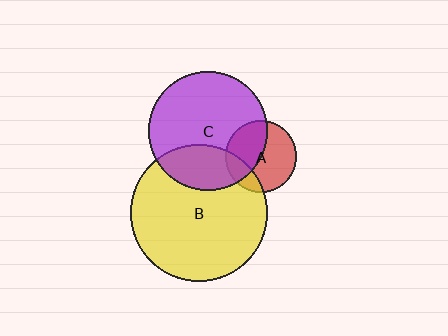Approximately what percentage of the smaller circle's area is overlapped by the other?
Approximately 45%.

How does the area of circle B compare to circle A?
Approximately 3.6 times.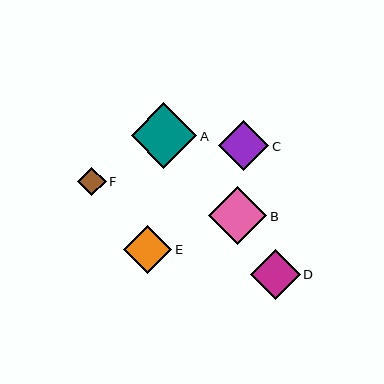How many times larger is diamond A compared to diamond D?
Diamond A is approximately 1.3 times the size of diamond D.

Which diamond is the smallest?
Diamond F is the smallest with a size of approximately 28 pixels.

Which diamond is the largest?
Diamond A is the largest with a size of approximately 66 pixels.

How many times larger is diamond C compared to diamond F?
Diamond C is approximately 1.8 times the size of diamond F.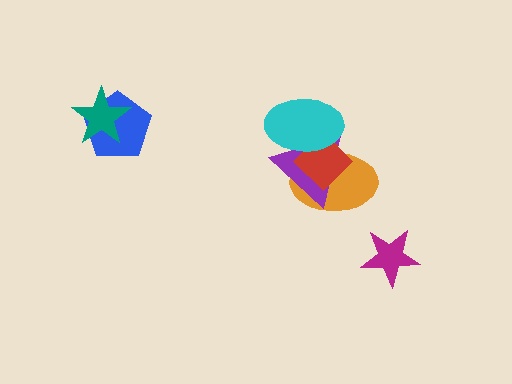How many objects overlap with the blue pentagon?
1 object overlaps with the blue pentagon.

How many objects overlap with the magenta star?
0 objects overlap with the magenta star.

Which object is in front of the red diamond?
The cyan ellipse is in front of the red diamond.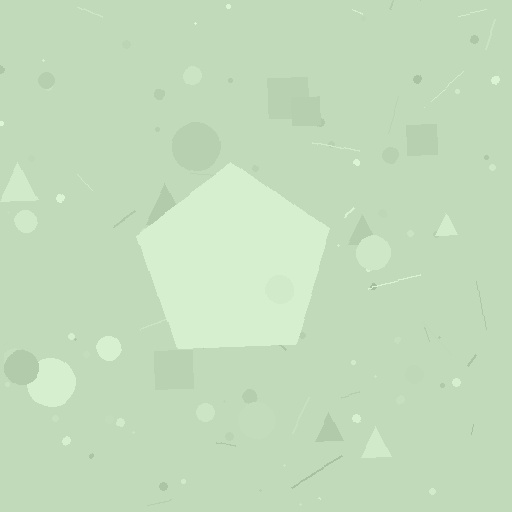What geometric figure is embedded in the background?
A pentagon is embedded in the background.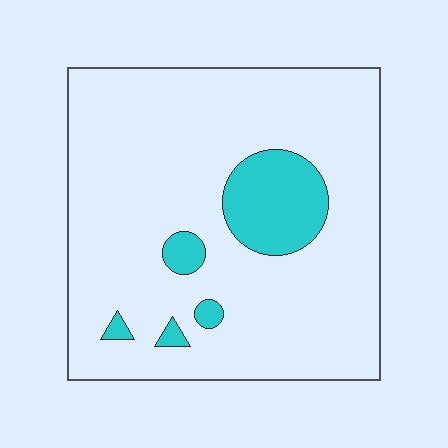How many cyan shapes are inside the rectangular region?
5.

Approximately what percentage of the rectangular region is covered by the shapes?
Approximately 15%.